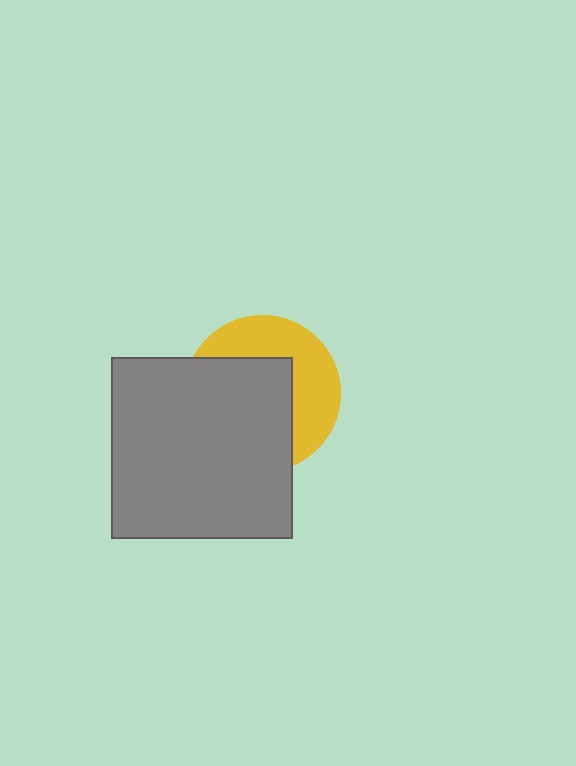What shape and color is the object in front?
The object in front is a gray square.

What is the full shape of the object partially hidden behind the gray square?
The partially hidden object is a yellow circle.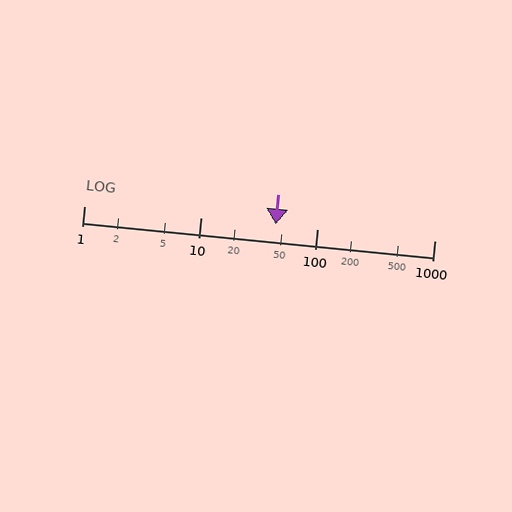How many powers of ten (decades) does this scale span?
The scale spans 3 decades, from 1 to 1000.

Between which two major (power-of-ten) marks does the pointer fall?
The pointer is between 10 and 100.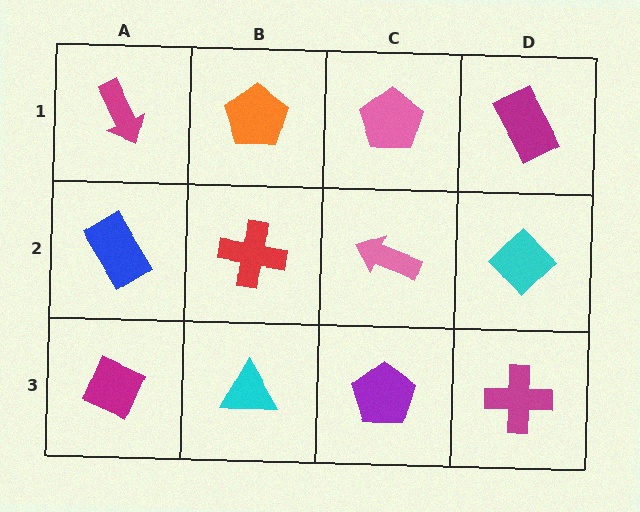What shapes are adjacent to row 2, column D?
A magenta rectangle (row 1, column D), a magenta cross (row 3, column D), a pink arrow (row 2, column C).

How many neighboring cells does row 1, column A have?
2.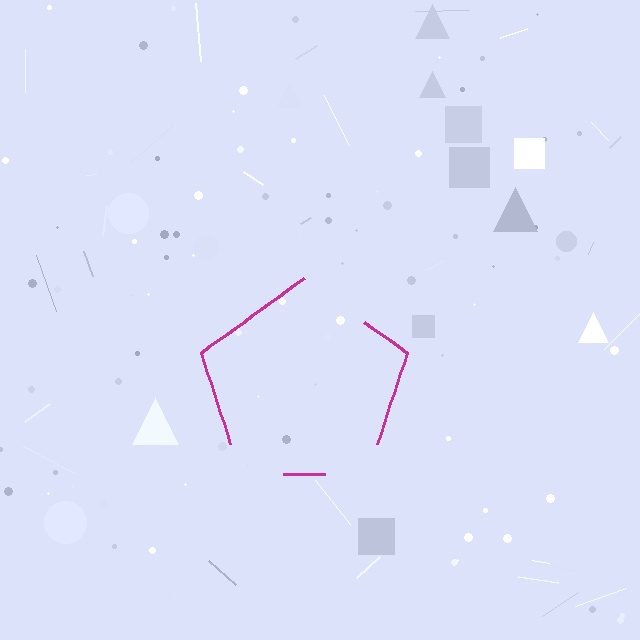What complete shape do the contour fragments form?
The contour fragments form a pentagon.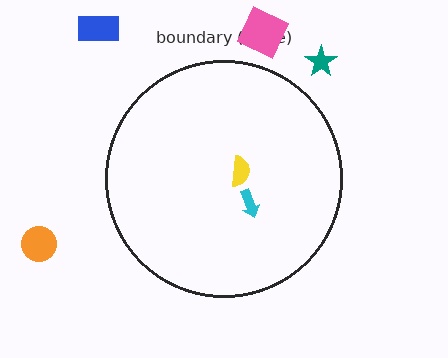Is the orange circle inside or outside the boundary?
Outside.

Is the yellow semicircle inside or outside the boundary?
Inside.